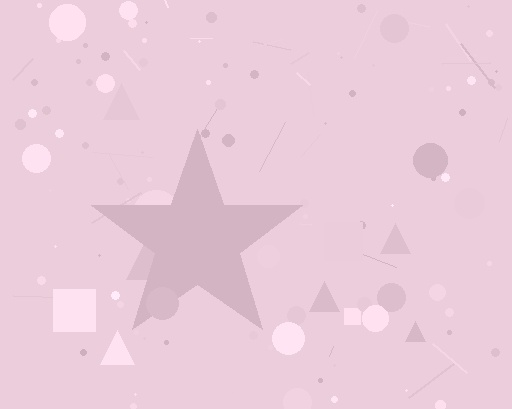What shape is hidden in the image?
A star is hidden in the image.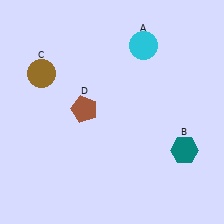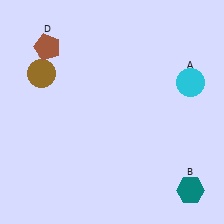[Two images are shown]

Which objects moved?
The objects that moved are: the cyan circle (A), the teal hexagon (B), the brown pentagon (D).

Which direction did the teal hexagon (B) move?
The teal hexagon (B) moved down.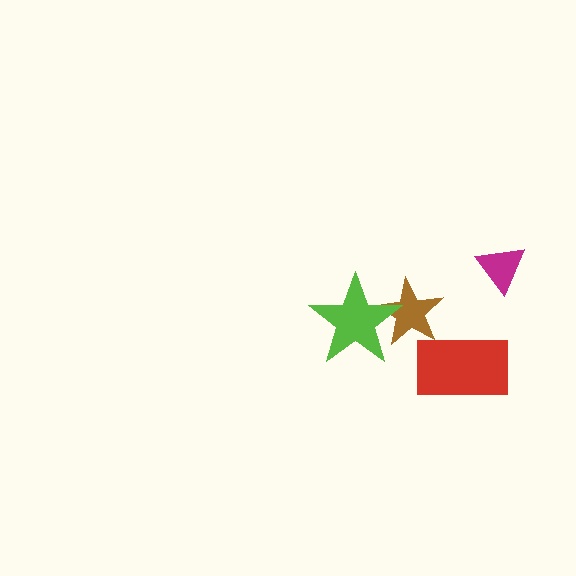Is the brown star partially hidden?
Yes, it is partially covered by another shape.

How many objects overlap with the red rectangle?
0 objects overlap with the red rectangle.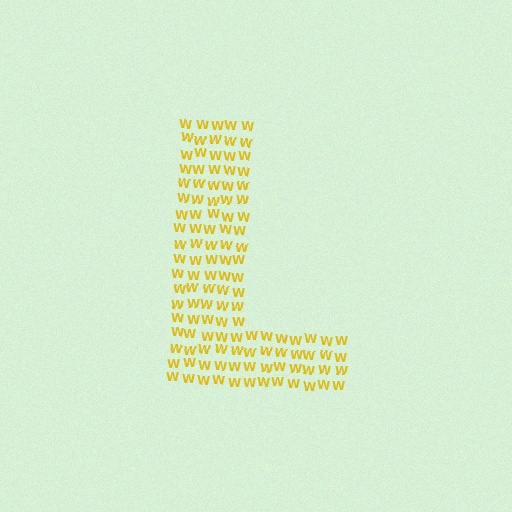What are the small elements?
The small elements are letter W's.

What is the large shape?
The large shape is the letter L.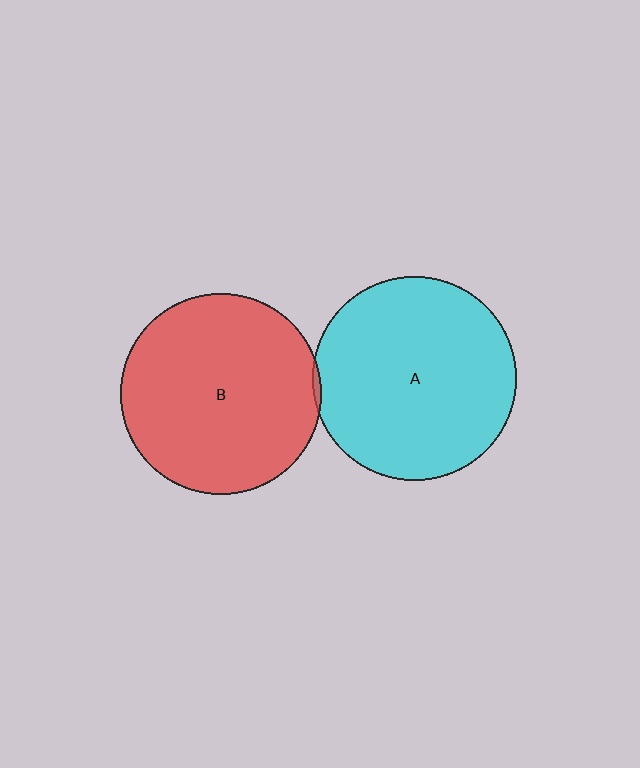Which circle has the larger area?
Circle A (cyan).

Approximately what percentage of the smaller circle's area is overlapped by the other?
Approximately 5%.